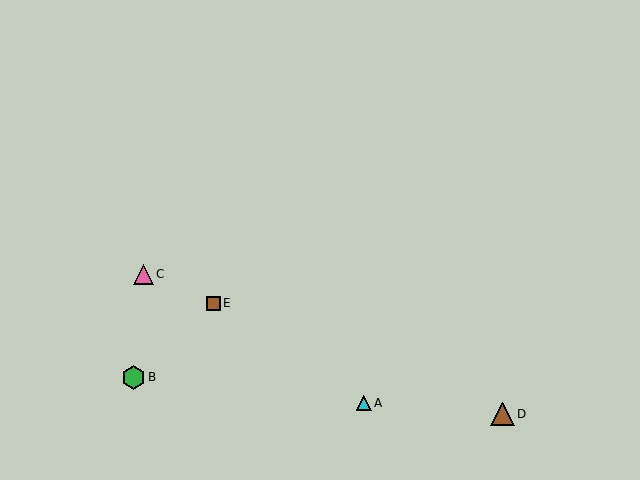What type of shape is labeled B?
Shape B is a green hexagon.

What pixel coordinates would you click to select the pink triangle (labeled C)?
Click at (143, 274) to select the pink triangle C.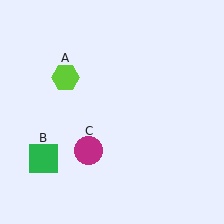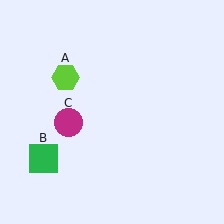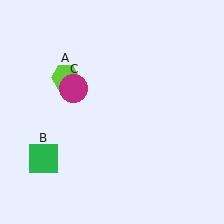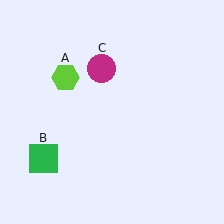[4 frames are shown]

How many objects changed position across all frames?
1 object changed position: magenta circle (object C).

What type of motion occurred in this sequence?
The magenta circle (object C) rotated clockwise around the center of the scene.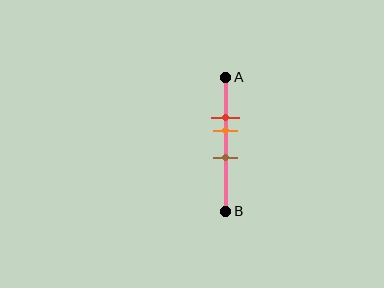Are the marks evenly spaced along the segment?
Yes, the marks are approximately evenly spaced.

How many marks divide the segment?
There are 3 marks dividing the segment.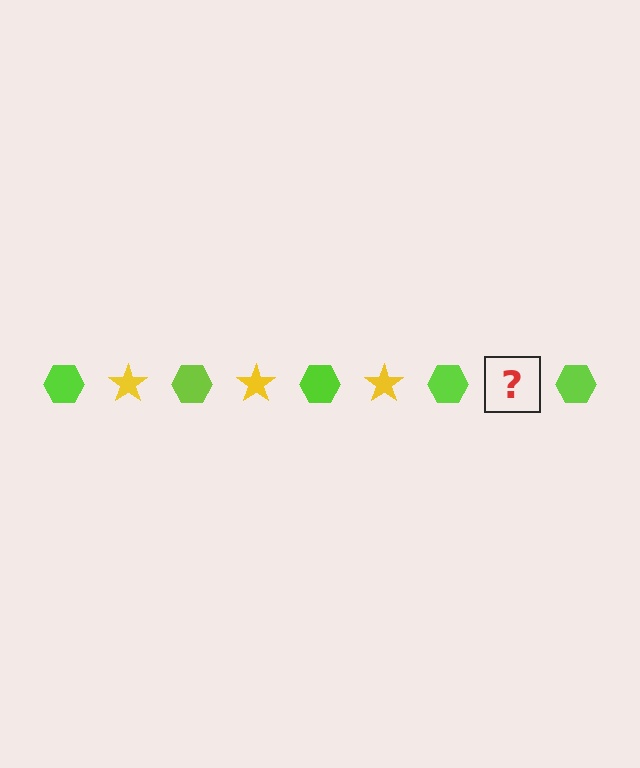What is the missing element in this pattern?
The missing element is a yellow star.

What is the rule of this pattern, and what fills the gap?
The rule is that the pattern alternates between lime hexagon and yellow star. The gap should be filled with a yellow star.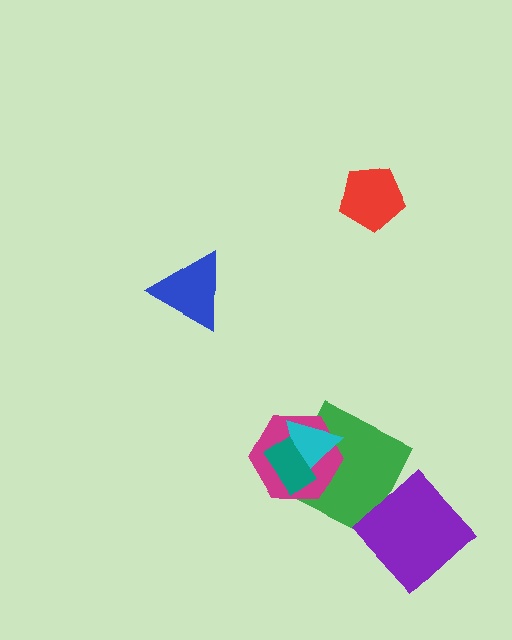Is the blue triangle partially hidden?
No, no other shape covers it.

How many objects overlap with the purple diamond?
0 objects overlap with the purple diamond.